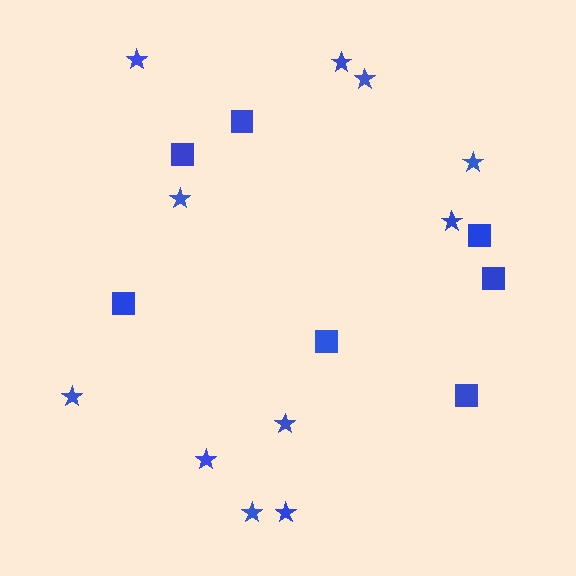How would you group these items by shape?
There are 2 groups: one group of stars (11) and one group of squares (7).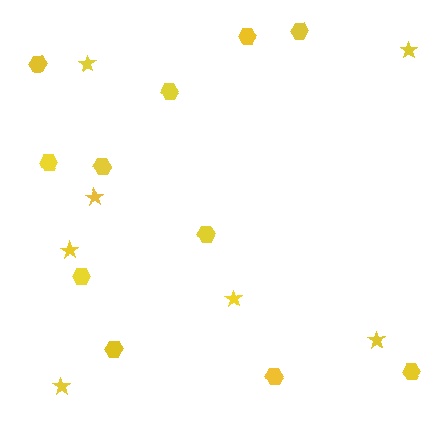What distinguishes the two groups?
There are 2 groups: one group of hexagons (11) and one group of stars (7).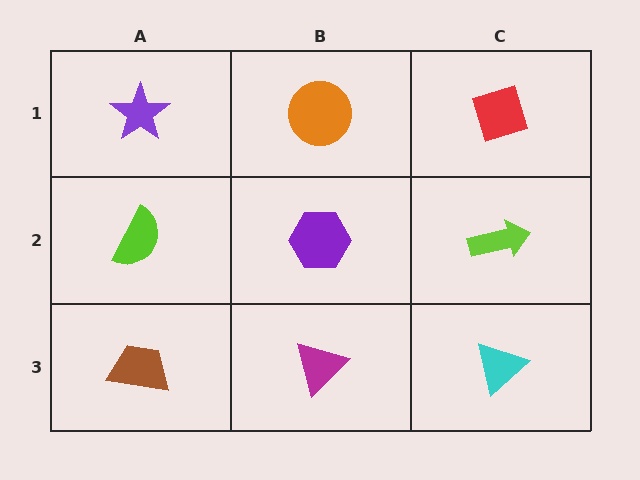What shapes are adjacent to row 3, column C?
A lime arrow (row 2, column C), a magenta triangle (row 3, column B).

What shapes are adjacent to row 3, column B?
A purple hexagon (row 2, column B), a brown trapezoid (row 3, column A), a cyan triangle (row 3, column C).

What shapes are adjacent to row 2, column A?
A purple star (row 1, column A), a brown trapezoid (row 3, column A), a purple hexagon (row 2, column B).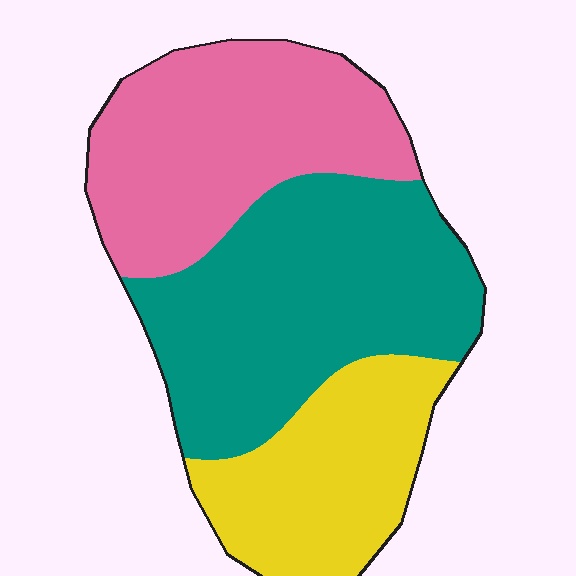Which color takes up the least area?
Yellow, at roughly 25%.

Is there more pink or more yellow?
Pink.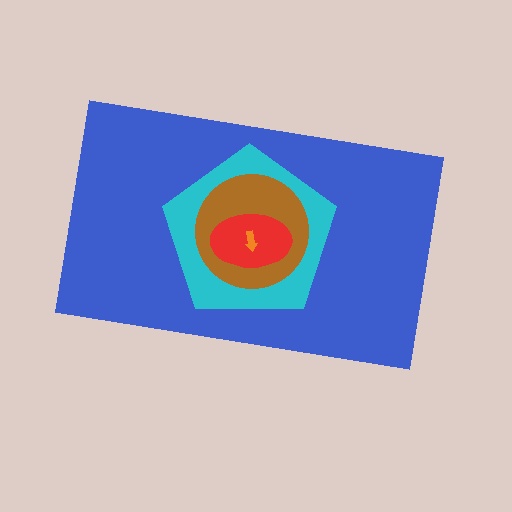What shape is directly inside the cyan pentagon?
The brown circle.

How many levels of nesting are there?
5.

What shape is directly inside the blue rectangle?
The cyan pentagon.